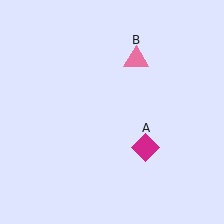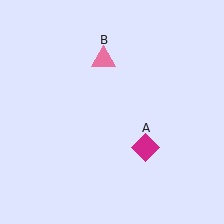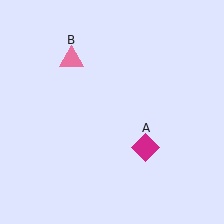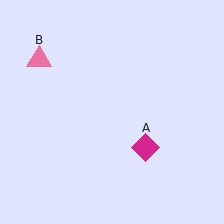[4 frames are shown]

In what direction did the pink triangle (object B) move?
The pink triangle (object B) moved left.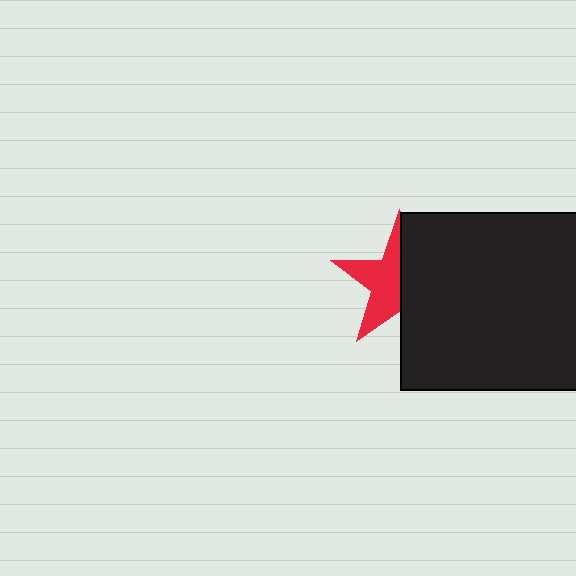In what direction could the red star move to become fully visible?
The red star could move left. That would shift it out from behind the black square entirely.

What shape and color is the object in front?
The object in front is a black square.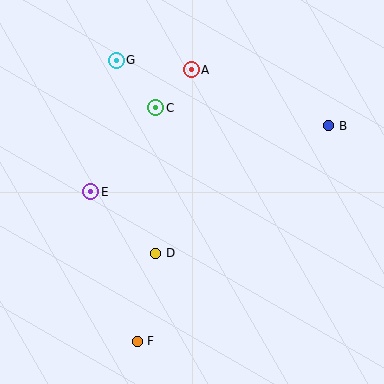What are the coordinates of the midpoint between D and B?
The midpoint between D and B is at (242, 189).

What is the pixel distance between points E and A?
The distance between E and A is 158 pixels.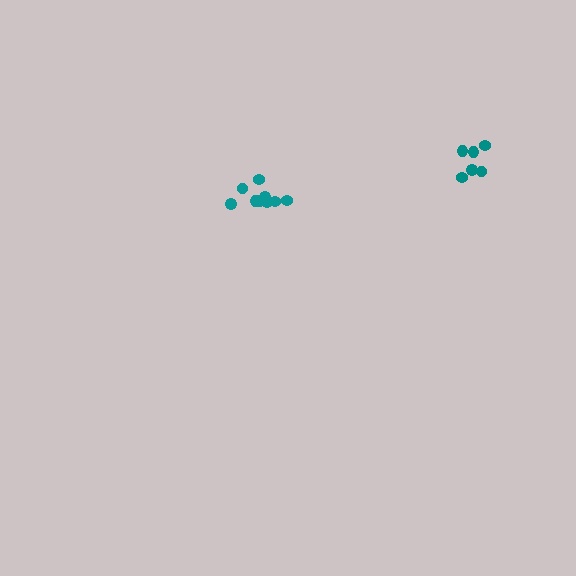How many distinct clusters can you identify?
There are 2 distinct clusters.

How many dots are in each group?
Group 1: 9 dots, Group 2: 6 dots (15 total).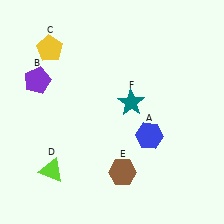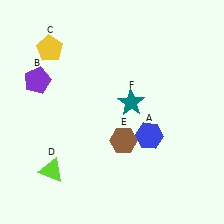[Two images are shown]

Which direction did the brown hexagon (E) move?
The brown hexagon (E) moved up.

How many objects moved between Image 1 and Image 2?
1 object moved between the two images.